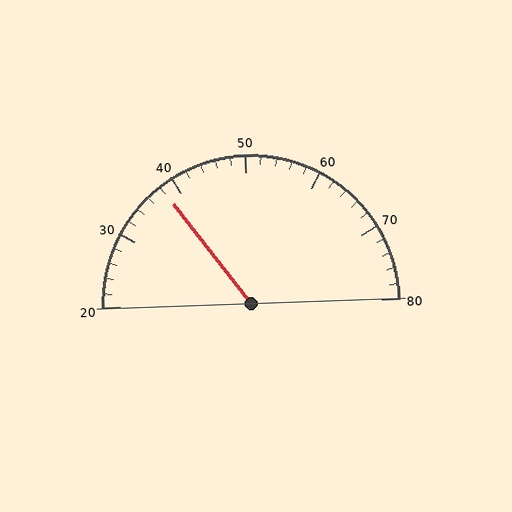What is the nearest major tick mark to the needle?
The nearest major tick mark is 40.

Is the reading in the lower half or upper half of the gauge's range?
The reading is in the lower half of the range (20 to 80).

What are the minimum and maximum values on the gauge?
The gauge ranges from 20 to 80.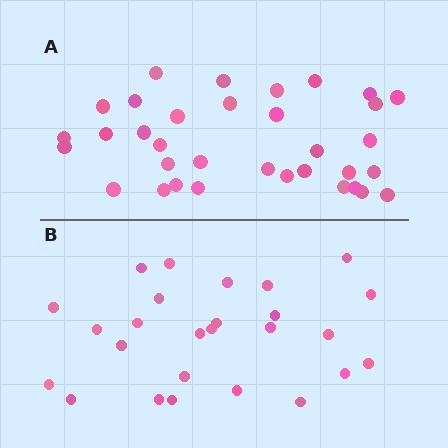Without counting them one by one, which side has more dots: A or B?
Region A (the top region) has more dots.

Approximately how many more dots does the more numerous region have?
Region A has roughly 8 or so more dots than region B.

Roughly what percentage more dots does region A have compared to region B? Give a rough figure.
About 30% more.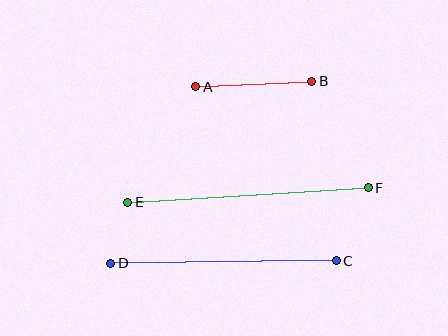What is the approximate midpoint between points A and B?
The midpoint is at approximately (254, 84) pixels.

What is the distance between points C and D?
The distance is approximately 226 pixels.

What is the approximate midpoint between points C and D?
The midpoint is at approximately (224, 262) pixels.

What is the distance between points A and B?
The distance is approximately 116 pixels.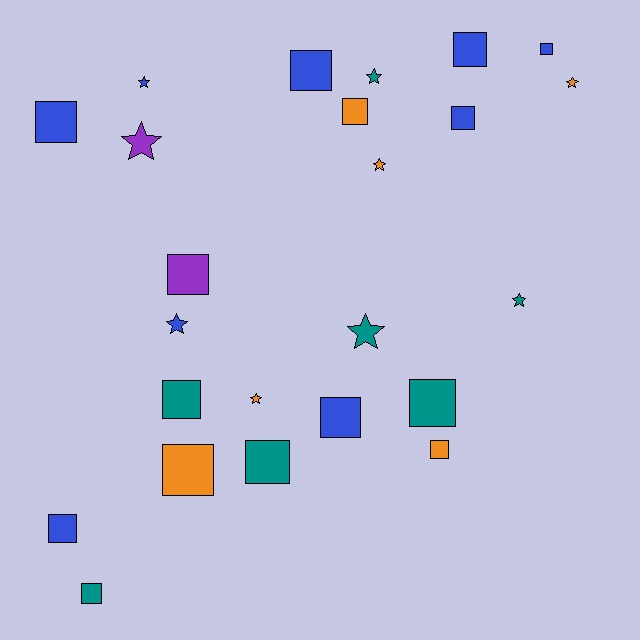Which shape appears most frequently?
Square, with 15 objects.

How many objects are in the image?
There are 24 objects.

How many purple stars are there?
There is 1 purple star.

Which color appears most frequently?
Blue, with 9 objects.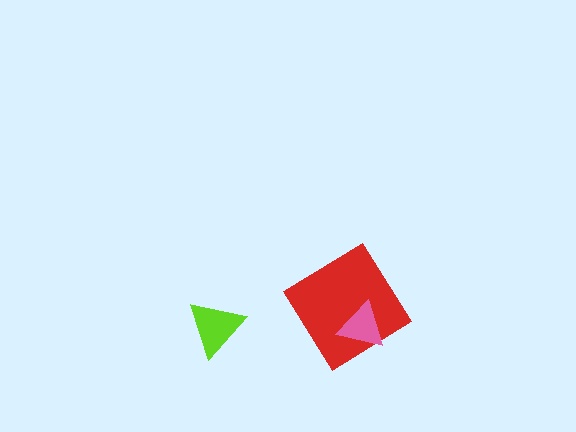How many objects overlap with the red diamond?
1 object overlaps with the red diamond.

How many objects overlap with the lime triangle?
0 objects overlap with the lime triangle.